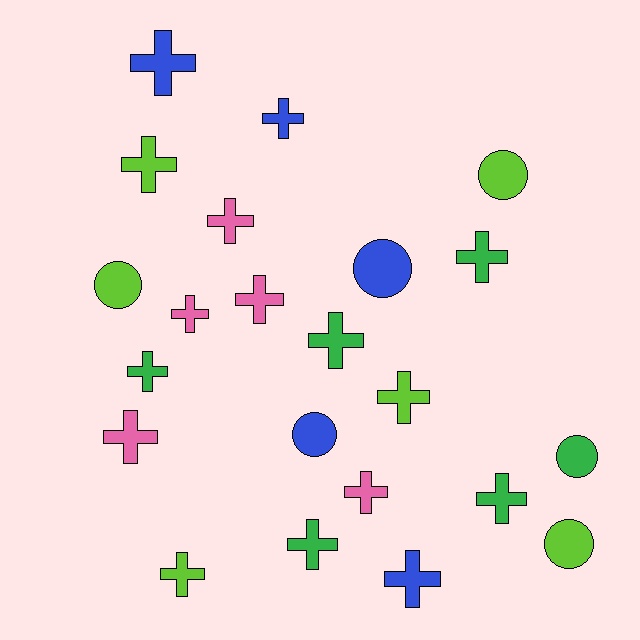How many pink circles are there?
There are no pink circles.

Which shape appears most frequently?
Cross, with 16 objects.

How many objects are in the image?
There are 22 objects.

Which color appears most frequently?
Green, with 6 objects.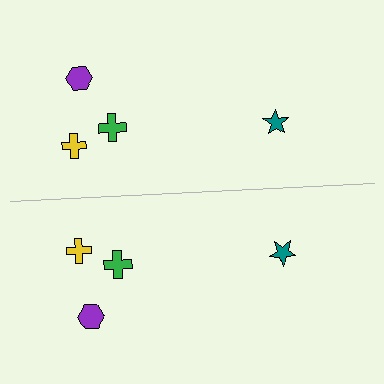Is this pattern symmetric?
Yes, this pattern has bilateral (reflection) symmetry.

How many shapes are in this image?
There are 8 shapes in this image.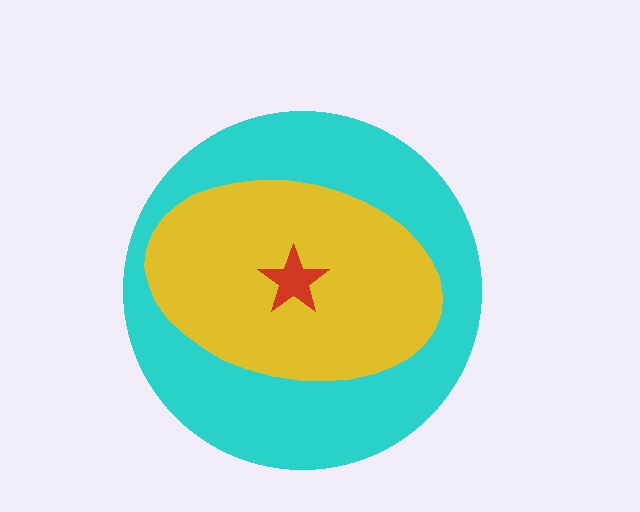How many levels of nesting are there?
3.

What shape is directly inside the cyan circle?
The yellow ellipse.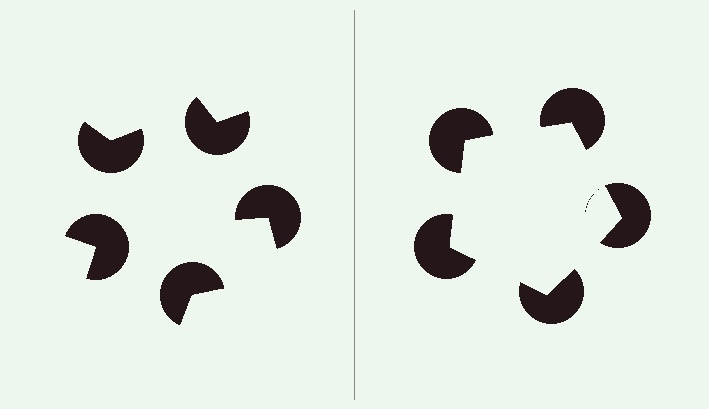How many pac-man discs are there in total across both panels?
10 — 5 on each side.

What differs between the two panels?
The pac-man discs are positioned identically on both sides; only the wedge orientations differ. On the right they align to a pentagon; on the left they are misaligned.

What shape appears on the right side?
An illusory pentagon.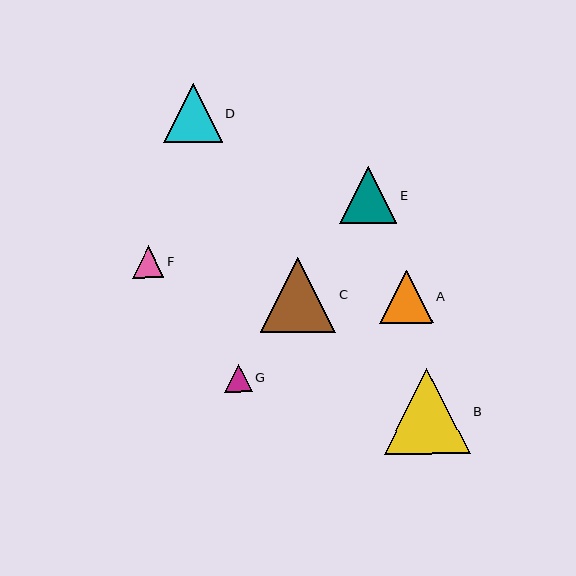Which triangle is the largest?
Triangle B is the largest with a size of approximately 86 pixels.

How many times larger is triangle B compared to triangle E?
Triangle B is approximately 1.5 times the size of triangle E.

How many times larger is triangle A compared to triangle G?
Triangle A is approximately 1.9 times the size of triangle G.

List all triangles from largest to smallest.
From largest to smallest: B, C, D, E, A, F, G.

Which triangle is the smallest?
Triangle G is the smallest with a size of approximately 28 pixels.